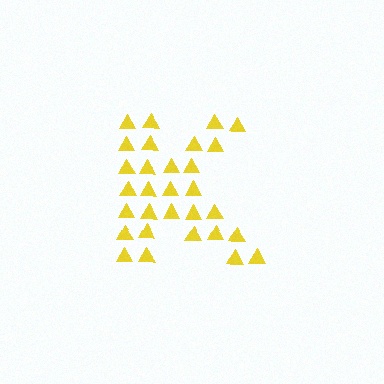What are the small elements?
The small elements are triangles.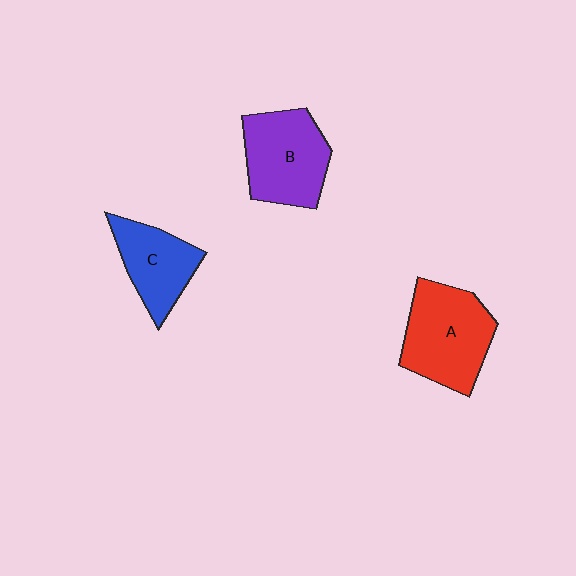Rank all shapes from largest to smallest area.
From largest to smallest: A (red), B (purple), C (blue).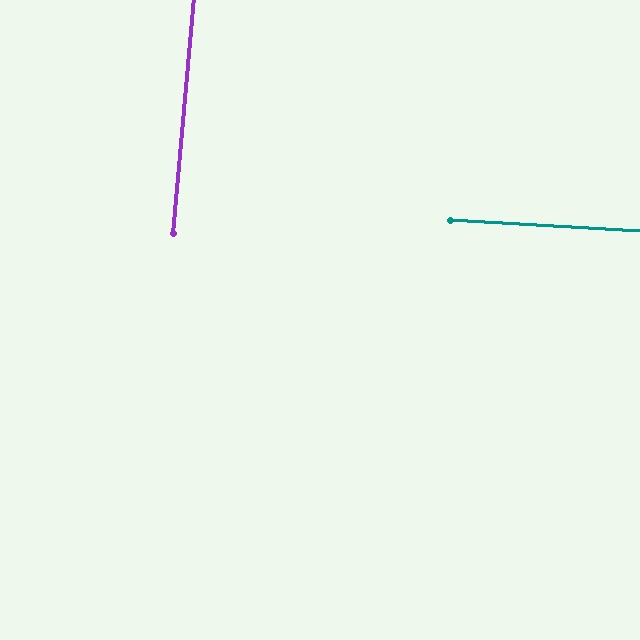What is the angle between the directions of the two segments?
Approximately 88 degrees.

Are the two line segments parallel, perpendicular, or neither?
Perpendicular — they meet at approximately 88°.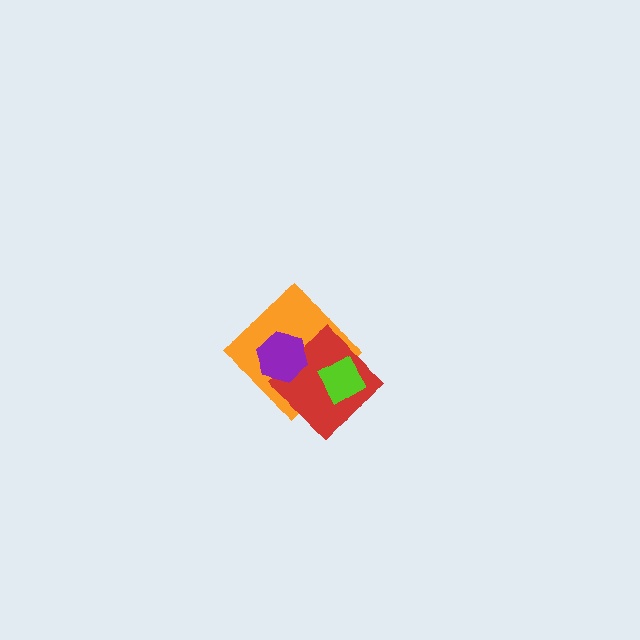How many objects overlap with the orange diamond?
3 objects overlap with the orange diamond.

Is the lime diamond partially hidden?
No, no other shape covers it.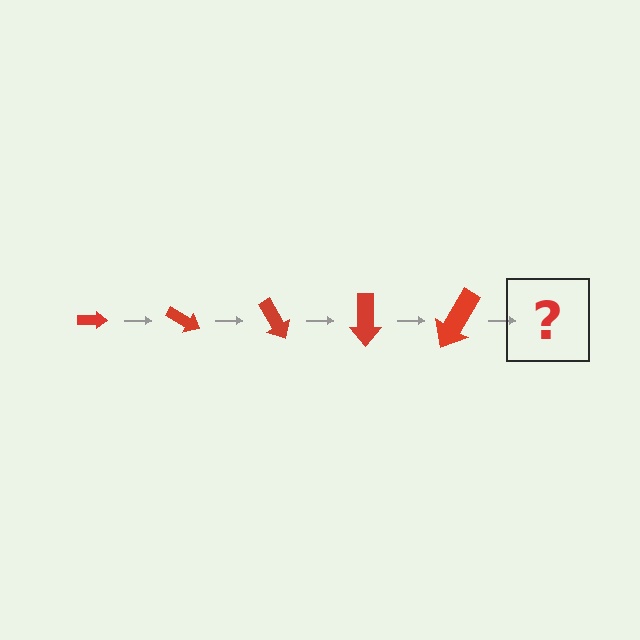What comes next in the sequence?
The next element should be an arrow, larger than the previous one and rotated 150 degrees from the start.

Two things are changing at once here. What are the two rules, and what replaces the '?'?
The two rules are that the arrow grows larger each step and it rotates 30 degrees each step. The '?' should be an arrow, larger than the previous one and rotated 150 degrees from the start.